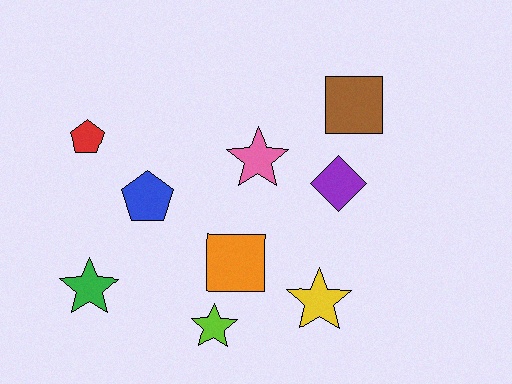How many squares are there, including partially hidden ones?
There are 2 squares.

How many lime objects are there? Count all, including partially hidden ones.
There is 1 lime object.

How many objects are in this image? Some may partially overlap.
There are 9 objects.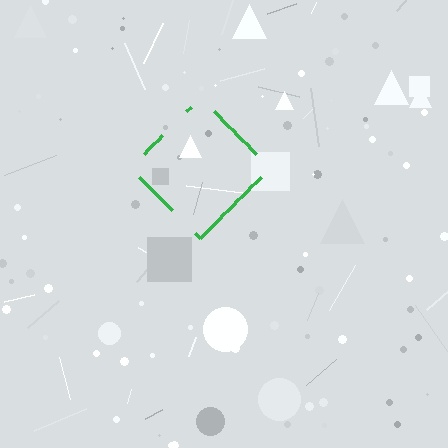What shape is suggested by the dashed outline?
The dashed outline suggests a diamond.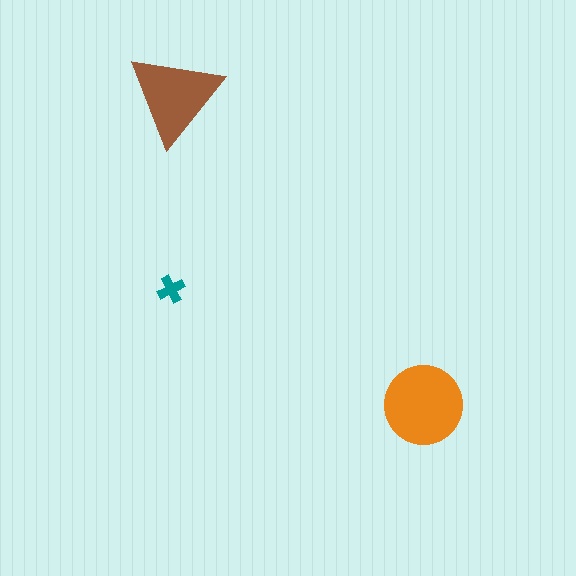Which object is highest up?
The brown triangle is topmost.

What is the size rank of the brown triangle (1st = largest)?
2nd.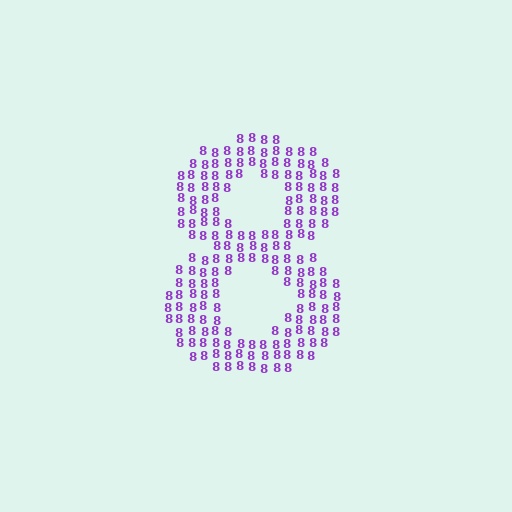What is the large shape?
The large shape is the digit 8.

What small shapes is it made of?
It is made of small digit 8's.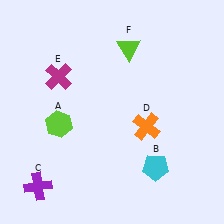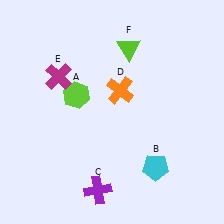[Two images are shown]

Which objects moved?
The objects that moved are: the lime hexagon (A), the purple cross (C), the orange cross (D).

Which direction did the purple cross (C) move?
The purple cross (C) moved right.